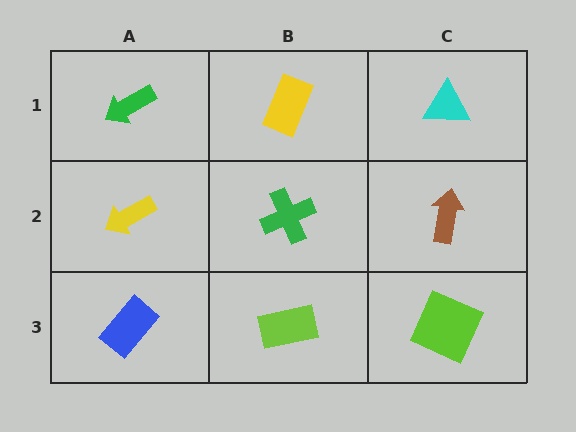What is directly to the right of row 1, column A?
A yellow rectangle.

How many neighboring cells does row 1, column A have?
2.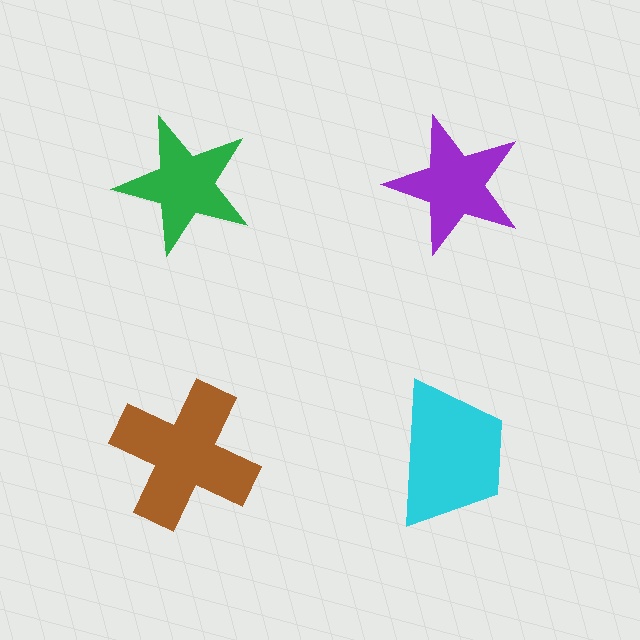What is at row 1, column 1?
A green star.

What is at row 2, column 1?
A brown cross.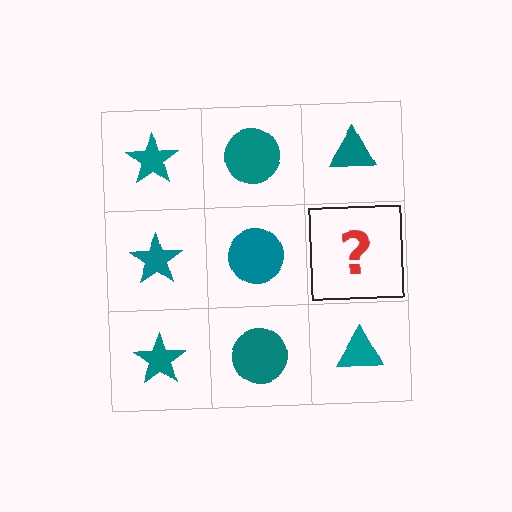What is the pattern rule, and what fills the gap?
The rule is that each column has a consistent shape. The gap should be filled with a teal triangle.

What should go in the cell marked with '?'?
The missing cell should contain a teal triangle.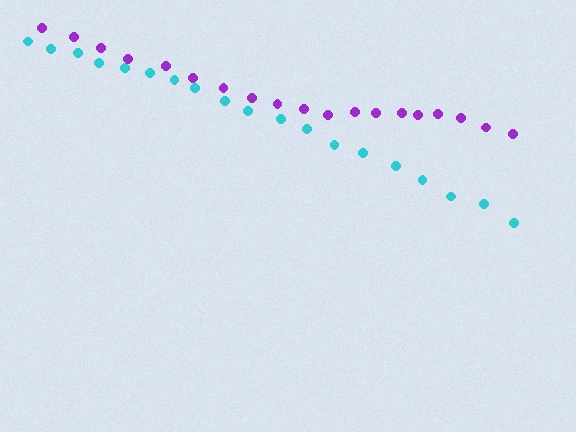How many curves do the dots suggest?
There are 2 distinct paths.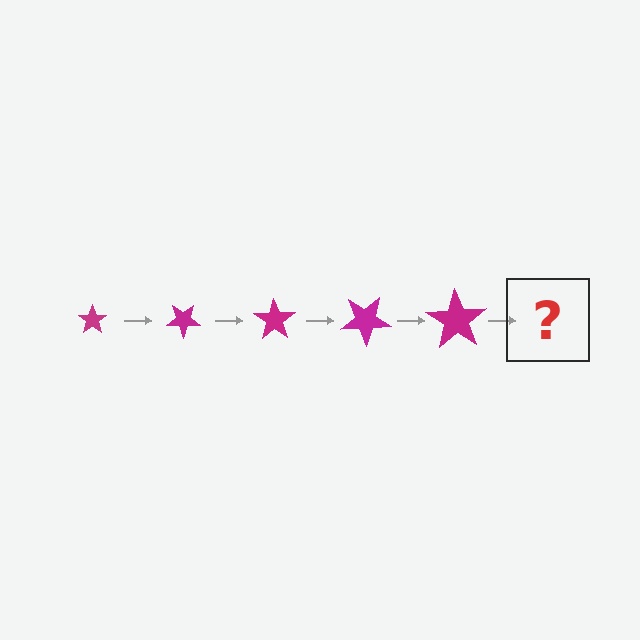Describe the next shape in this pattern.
It should be a star, larger than the previous one and rotated 175 degrees from the start.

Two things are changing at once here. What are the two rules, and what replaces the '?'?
The two rules are that the star grows larger each step and it rotates 35 degrees each step. The '?' should be a star, larger than the previous one and rotated 175 degrees from the start.